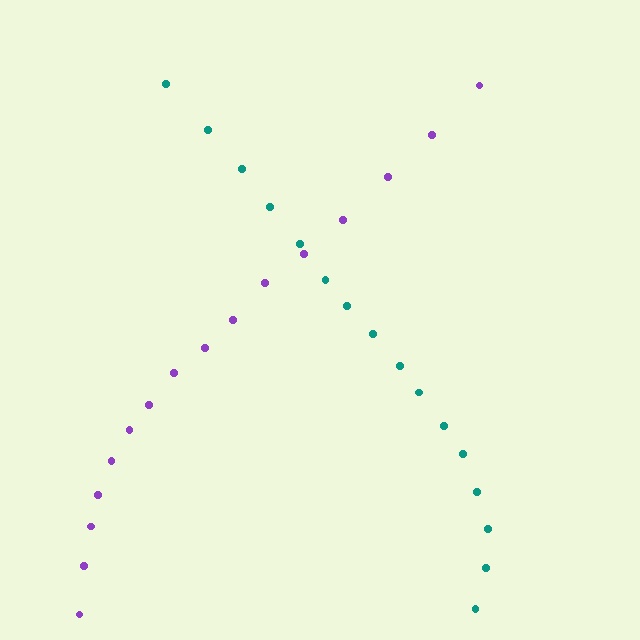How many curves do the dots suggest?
There are 2 distinct paths.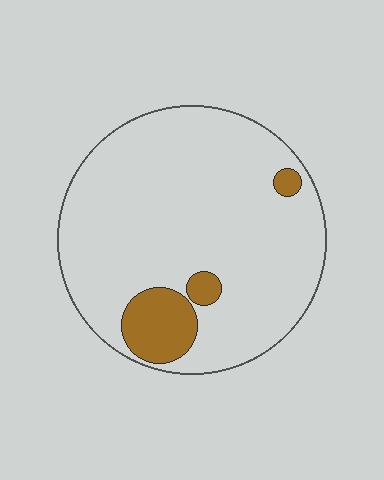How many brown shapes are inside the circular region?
3.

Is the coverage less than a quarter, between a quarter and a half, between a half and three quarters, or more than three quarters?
Less than a quarter.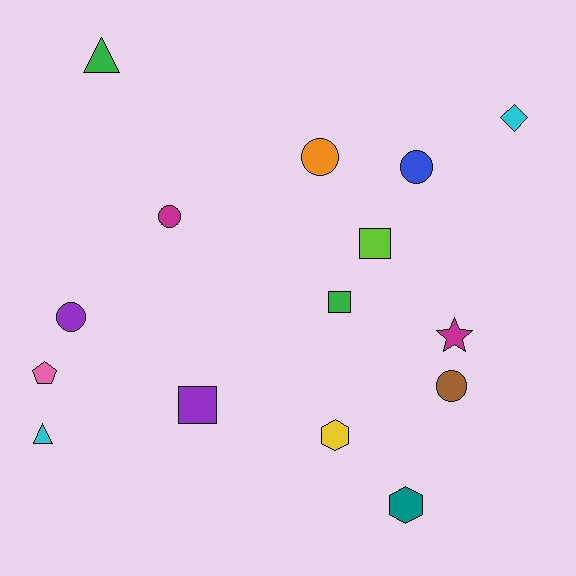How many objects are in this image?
There are 15 objects.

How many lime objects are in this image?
There is 1 lime object.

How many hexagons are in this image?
There are 2 hexagons.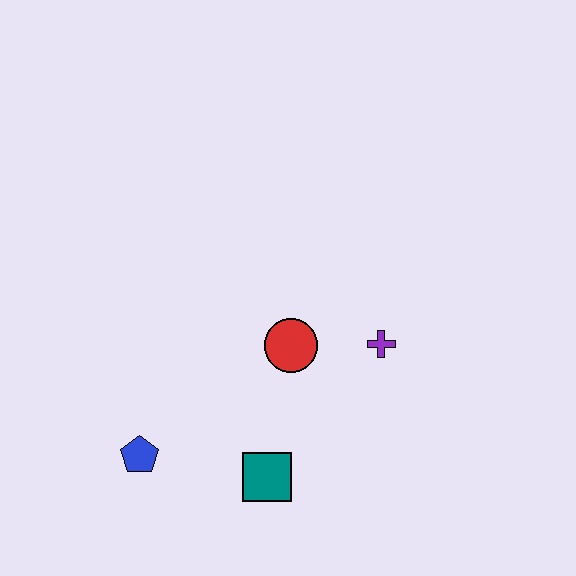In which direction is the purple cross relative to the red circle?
The purple cross is to the right of the red circle.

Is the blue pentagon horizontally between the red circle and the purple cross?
No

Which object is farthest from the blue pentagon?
The purple cross is farthest from the blue pentagon.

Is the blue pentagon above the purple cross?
No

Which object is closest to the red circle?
The purple cross is closest to the red circle.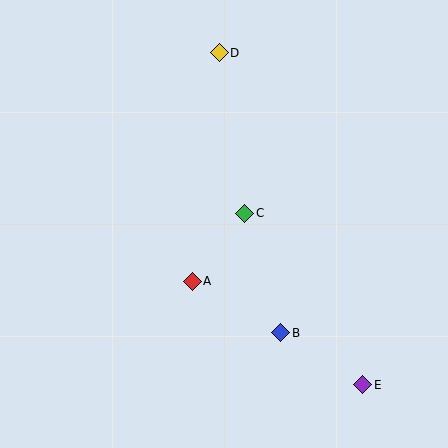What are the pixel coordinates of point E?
Point E is at (363, 385).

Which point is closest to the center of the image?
Point C at (245, 213) is closest to the center.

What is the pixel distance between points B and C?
The distance between B and C is 124 pixels.